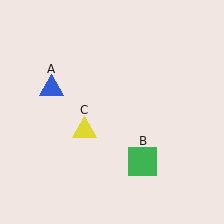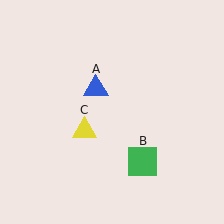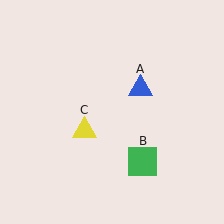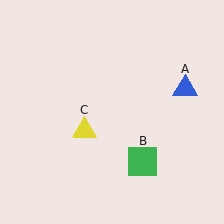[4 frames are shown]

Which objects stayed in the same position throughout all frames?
Green square (object B) and yellow triangle (object C) remained stationary.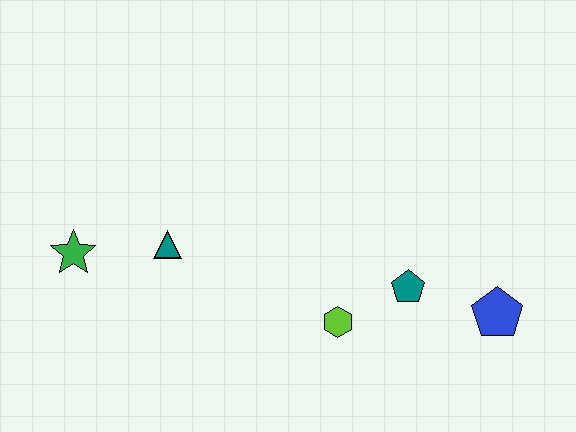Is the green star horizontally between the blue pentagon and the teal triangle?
No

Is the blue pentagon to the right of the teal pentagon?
Yes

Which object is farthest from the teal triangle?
The blue pentagon is farthest from the teal triangle.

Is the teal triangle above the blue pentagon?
Yes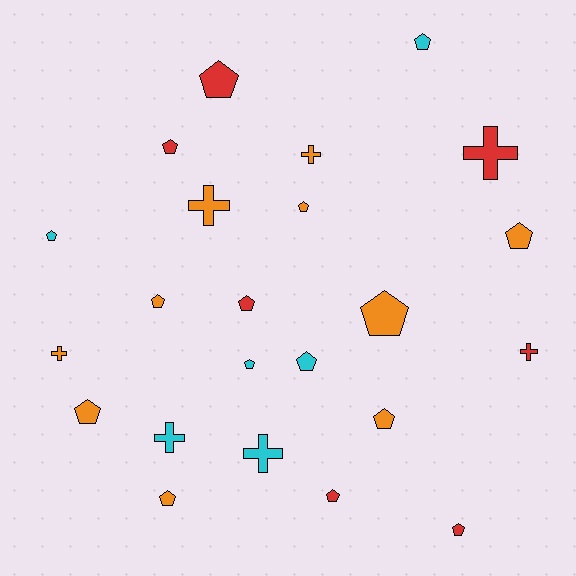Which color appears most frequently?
Orange, with 10 objects.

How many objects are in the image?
There are 23 objects.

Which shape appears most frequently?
Pentagon, with 16 objects.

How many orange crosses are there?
There are 3 orange crosses.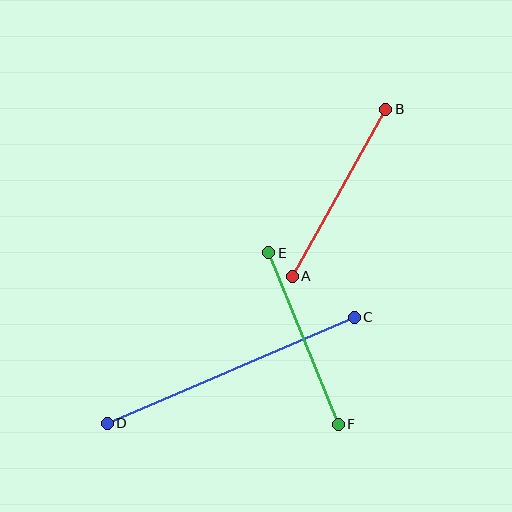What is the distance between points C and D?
The distance is approximately 269 pixels.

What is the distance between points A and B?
The distance is approximately 191 pixels.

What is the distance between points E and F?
The distance is approximately 185 pixels.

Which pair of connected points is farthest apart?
Points C and D are farthest apart.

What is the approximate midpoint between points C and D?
The midpoint is at approximately (231, 370) pixels.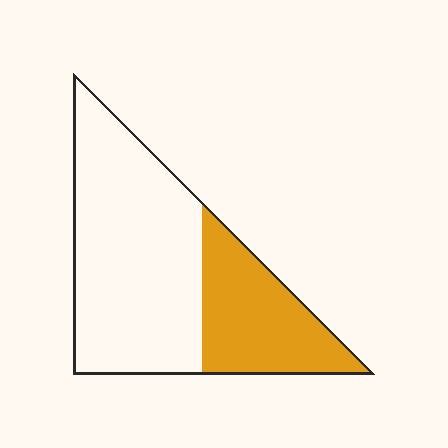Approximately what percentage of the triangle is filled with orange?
Approximately 35%.